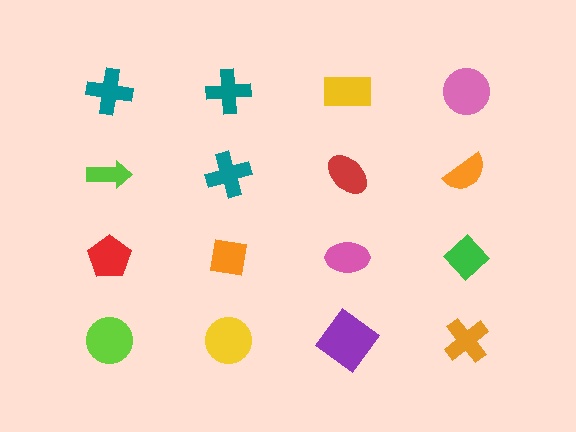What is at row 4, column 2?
A yellow circle.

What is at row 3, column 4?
A green diamond.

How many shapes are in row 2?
4 shapes.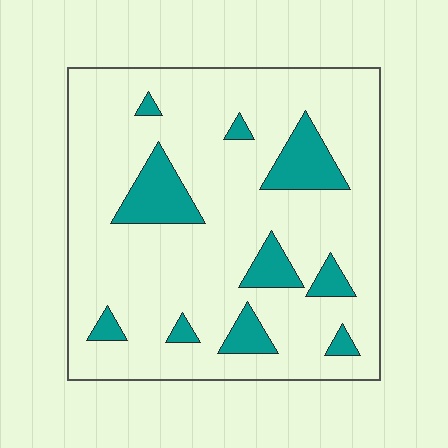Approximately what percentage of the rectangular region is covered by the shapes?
Approximately 15%.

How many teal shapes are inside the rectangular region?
10.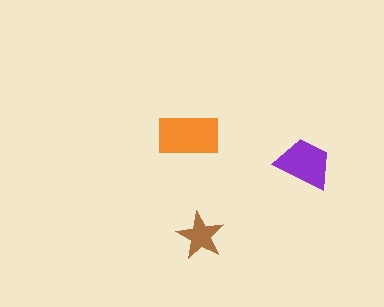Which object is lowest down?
The brown star is bottommost.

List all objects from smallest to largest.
The brown star, the purple trapezoid, the orange rectangle.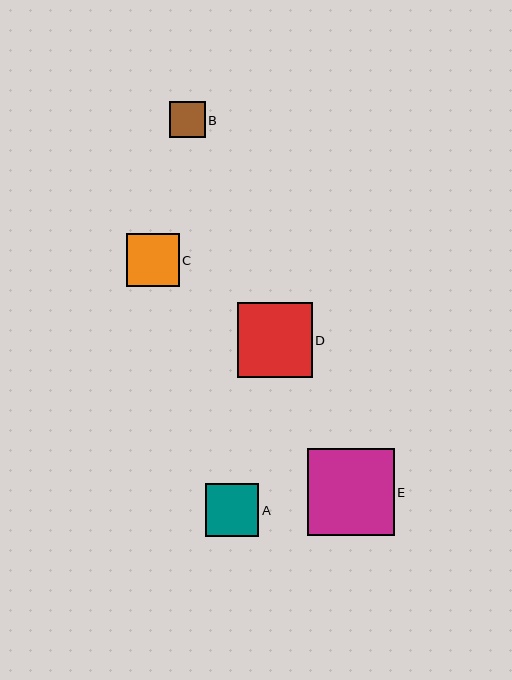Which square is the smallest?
Square B is the smallest with a size of approximately 36 pixels.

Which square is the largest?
Square E is the largest with a size of approximately 87 pixels.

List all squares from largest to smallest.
From largest to smallest: E, D, C, A, B.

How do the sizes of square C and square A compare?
Square C and square A are approximately the same size.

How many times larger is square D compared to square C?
Square D is approximately 1.4 times the size of square C.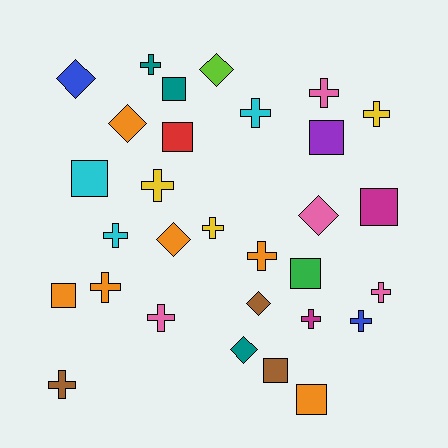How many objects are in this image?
There are 30 objects.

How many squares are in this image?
There are 9 squares.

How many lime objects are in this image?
There is 1 lime object.